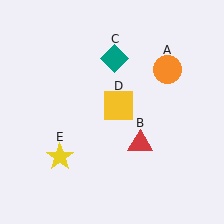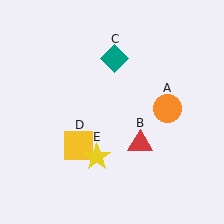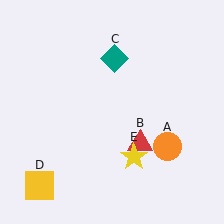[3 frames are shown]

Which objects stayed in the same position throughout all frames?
Red triangle (object B) and teal diamond (object C) remained stationary.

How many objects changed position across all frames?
3 objects changed position: orange circle (object A), yellow square (object D), yellow star (object E).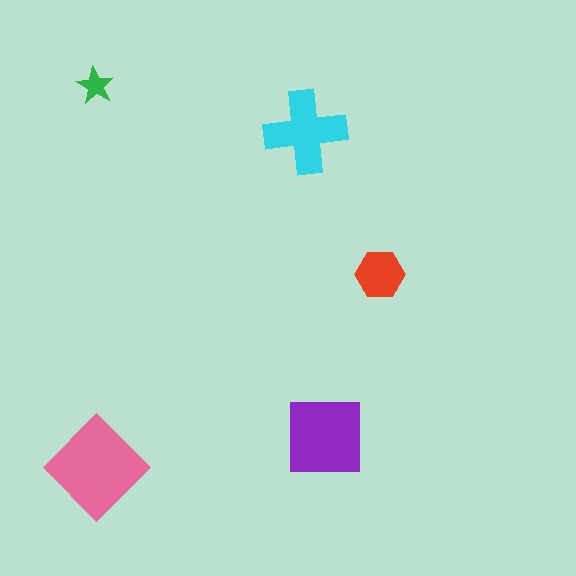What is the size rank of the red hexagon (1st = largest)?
4th.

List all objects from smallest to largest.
The green star, the red hexagon, the cyan cross, the purple square, the pink diamond.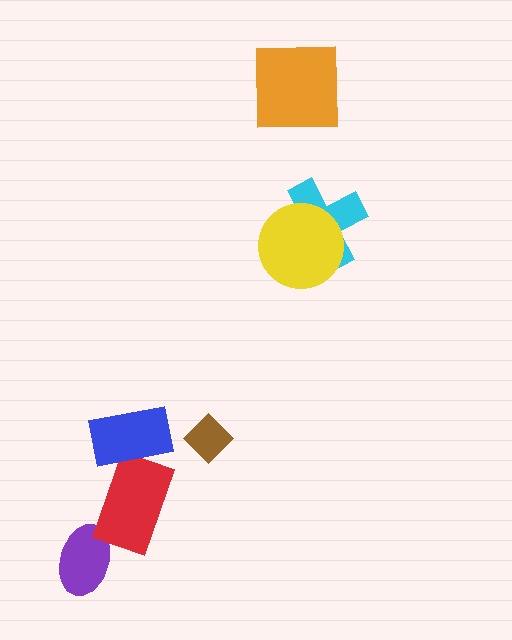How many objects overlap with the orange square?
0 objects overlap with the orange square.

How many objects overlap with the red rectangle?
1 object overlaps with the red rectangle.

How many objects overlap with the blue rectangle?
1 object overlaps with the blue rectangle.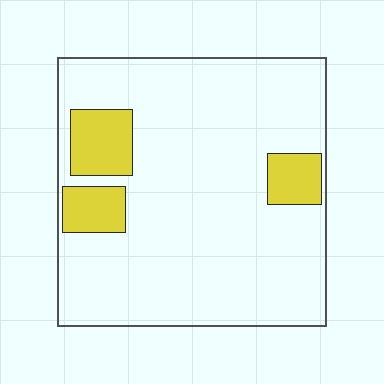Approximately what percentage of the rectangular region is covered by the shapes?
Approximately 15%.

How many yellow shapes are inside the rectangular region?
3.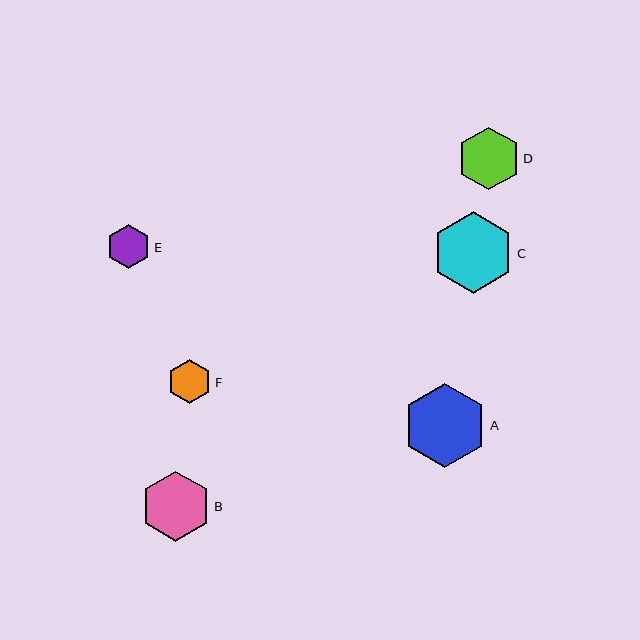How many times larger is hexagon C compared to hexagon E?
Hexagon C is approximately 1.9 times the size of hexagon E.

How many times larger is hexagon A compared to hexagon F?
Hexagon A is approximately 1.9 times the size of hexagon F.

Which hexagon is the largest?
Hexagon A is the largest with a size of approximately 84 pixels.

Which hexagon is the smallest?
Hexagon F is the smallest with a size of approximately 44 pixels.